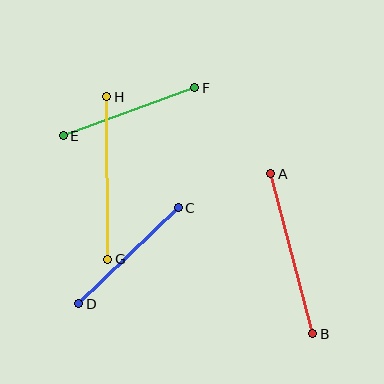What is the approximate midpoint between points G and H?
The midpoint is at approximately (107, 178) pixels.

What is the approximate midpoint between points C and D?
The midpoint is at approximately (129, 256) pixels.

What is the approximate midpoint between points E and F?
The midpoint is at approximately (129, 112) pixels.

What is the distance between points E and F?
The distance is approximately 140 pixels.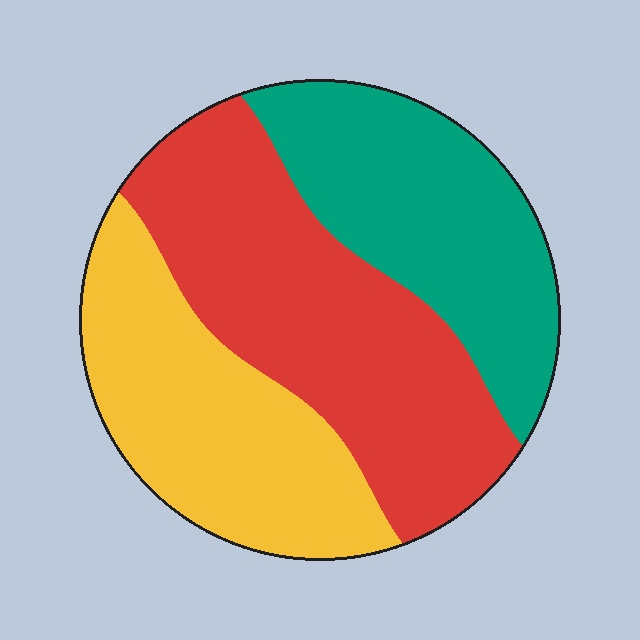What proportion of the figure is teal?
Teal takes up about one third (1/3) of the figure.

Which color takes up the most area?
Red, at roughly 40%.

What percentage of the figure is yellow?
Yellow covers about 30% of the figure.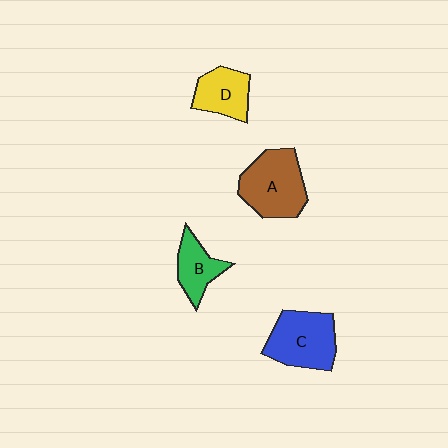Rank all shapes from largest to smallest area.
From largest to smallest: A (brown), C (blue), D (yellow), B (green).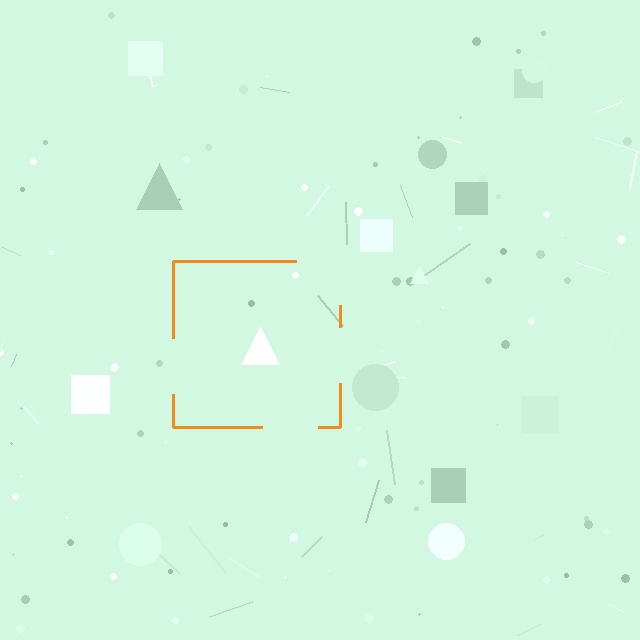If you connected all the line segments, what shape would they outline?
They would outline a square.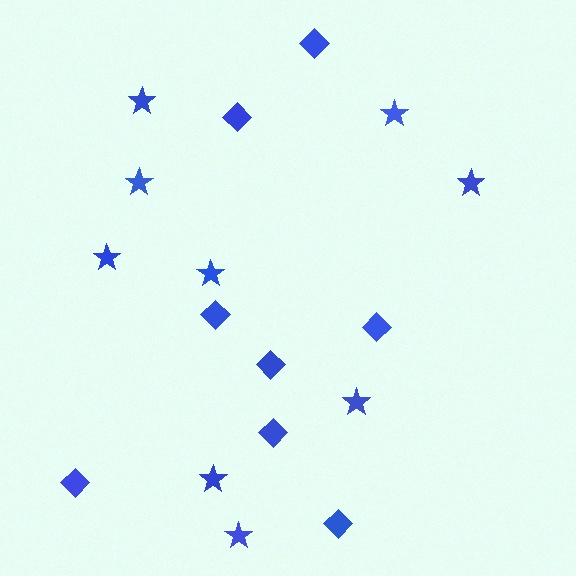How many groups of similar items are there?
There are 2 groups: one group of diamonds (8) and one group of stars (9).